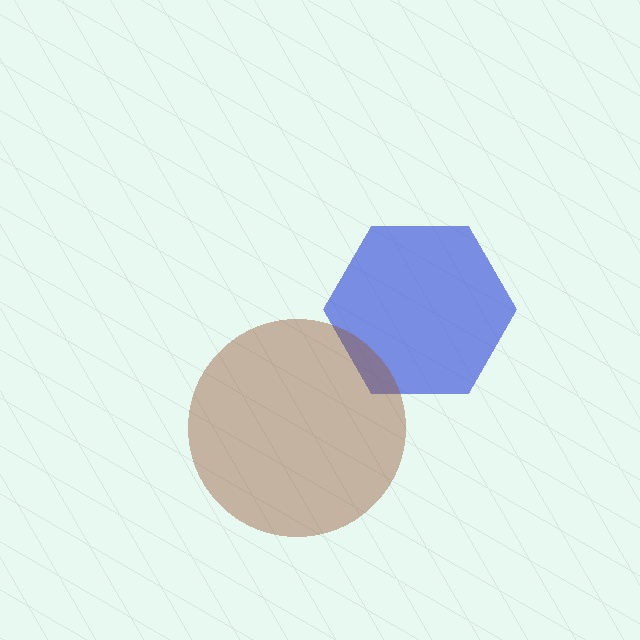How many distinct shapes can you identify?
There are 2 distinct shapes: a blue hexagon, a brown circle.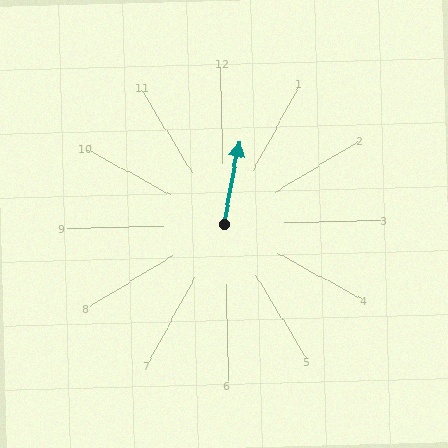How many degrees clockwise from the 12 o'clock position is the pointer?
Approximately 12 degrees.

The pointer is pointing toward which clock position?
Roughly 12 o'clock.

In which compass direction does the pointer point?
North.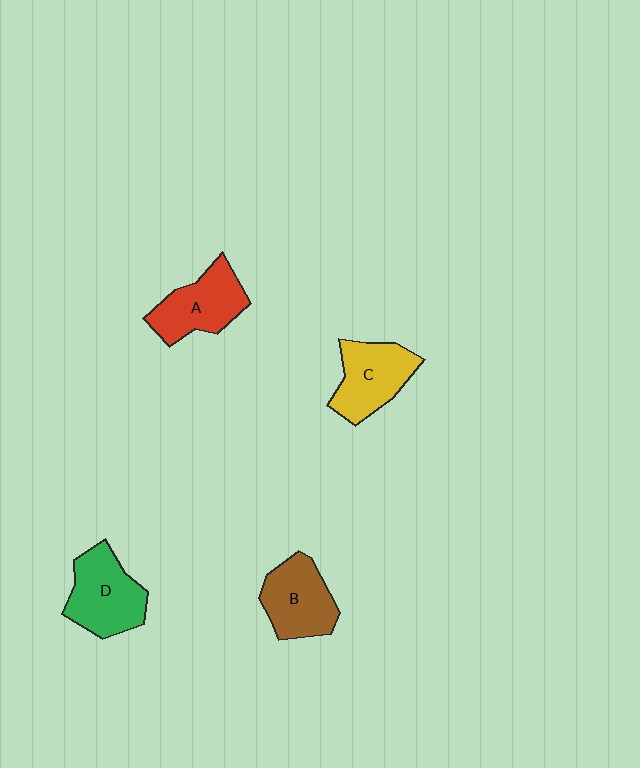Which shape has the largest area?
Shape D (green).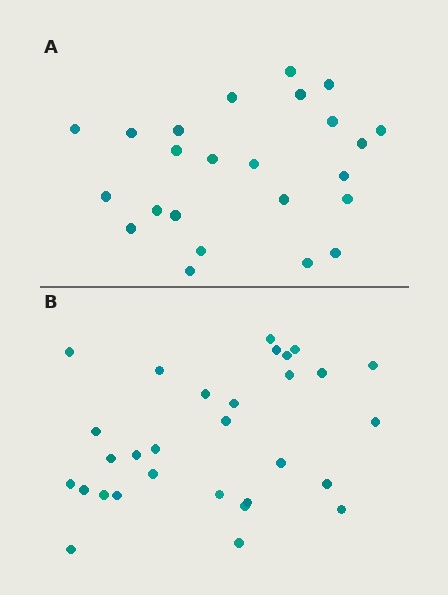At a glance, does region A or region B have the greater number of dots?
Region B (the bottom region) has more dots.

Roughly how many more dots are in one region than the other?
Region B has about 6 more dots than region A.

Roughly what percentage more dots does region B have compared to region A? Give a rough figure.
About 25% more.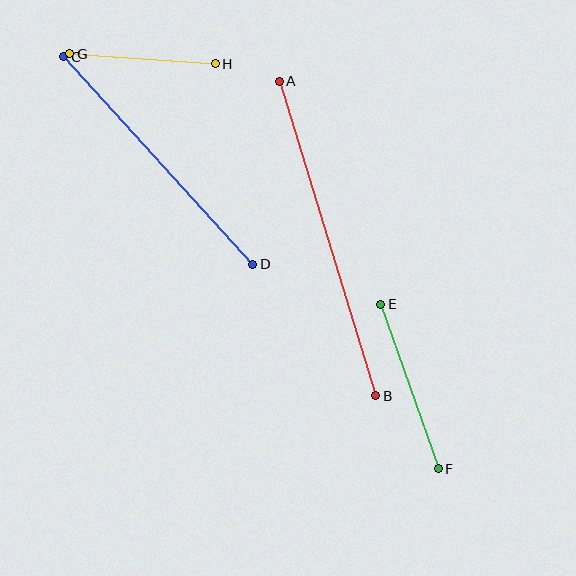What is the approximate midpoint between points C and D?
The midpoint is at approximately (158, 160) pixels.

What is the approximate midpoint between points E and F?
The midpoint is at approximately (410, 386) pixels.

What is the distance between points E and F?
The distance is approximately 174 pixels.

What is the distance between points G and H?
The distance is approximately 146 pixels.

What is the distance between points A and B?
The distance is approximately 329 pixels.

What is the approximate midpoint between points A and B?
The midpoint is at approximately (328, 239) pixels.